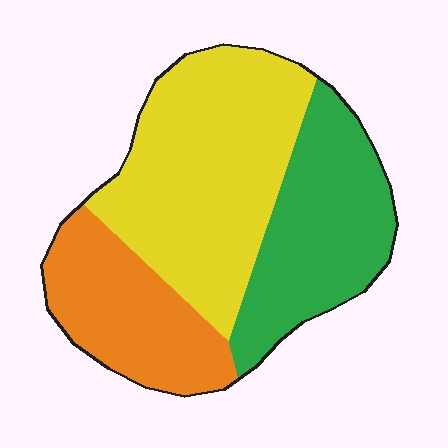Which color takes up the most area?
Yellow, at roughly 45%.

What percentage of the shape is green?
Green covers around 30% of the shape.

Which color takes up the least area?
Orange, at roughly 25%.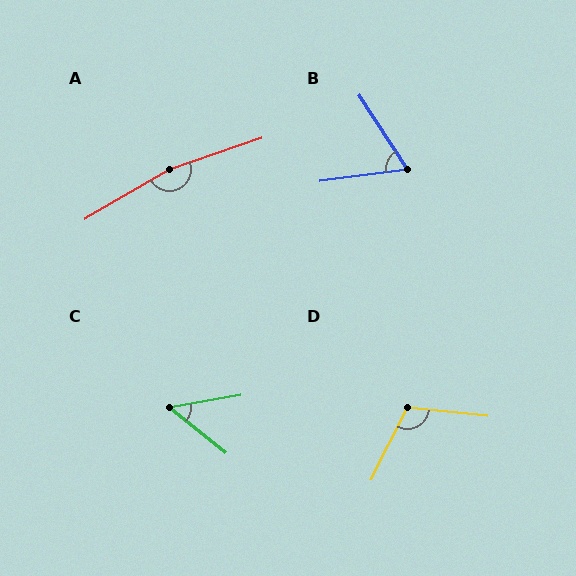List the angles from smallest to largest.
C (49°), B (64°), D (111°), A (169°).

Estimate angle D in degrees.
Approximately 111 degrees.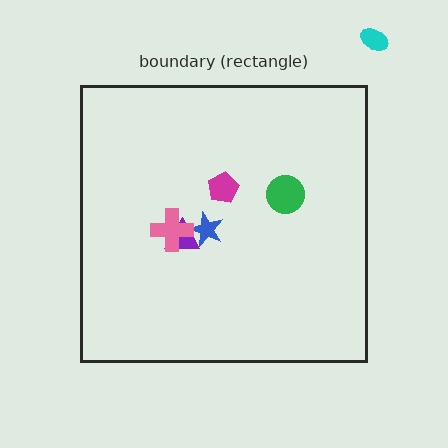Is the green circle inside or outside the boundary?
Inside.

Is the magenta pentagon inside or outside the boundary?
Inside.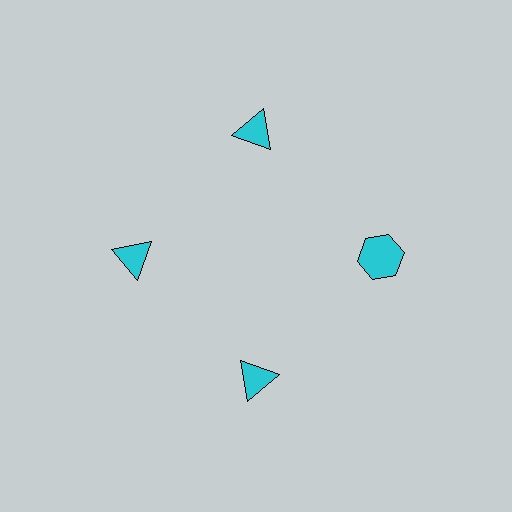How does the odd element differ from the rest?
It has a different shape: hexagon instead of triangle.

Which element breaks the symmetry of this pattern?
The cyan hexagon at roughly the 3 o'clock position breaks the symmetry. All other shapes are cyan triangles.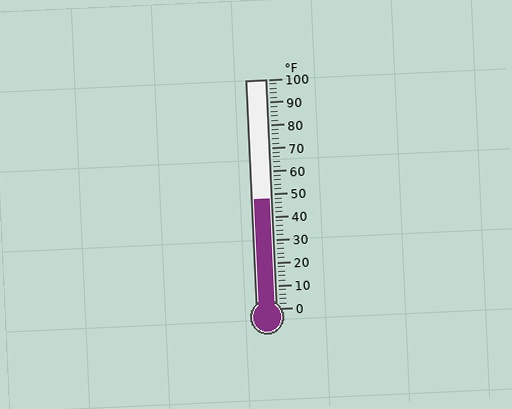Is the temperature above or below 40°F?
The temperature is above 40°F.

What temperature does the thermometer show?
The thermometer shows approximately 48°F.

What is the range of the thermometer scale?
The thermometer scale ranges from 0°F to 100°F.